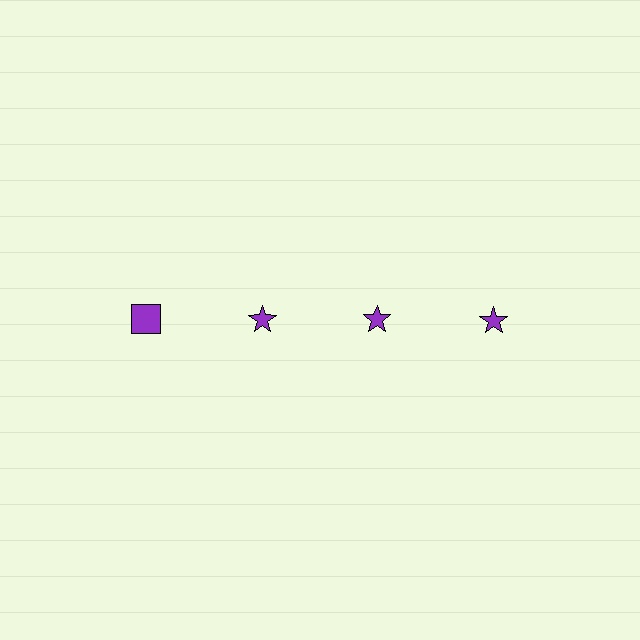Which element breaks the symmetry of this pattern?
The purple square in the top row, leftmost column breaks the symmetry. All other shapes are purple stars.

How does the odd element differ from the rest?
It has a different shape: square instead of star.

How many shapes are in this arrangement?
There are 4 shapes arranged in a grid pattern.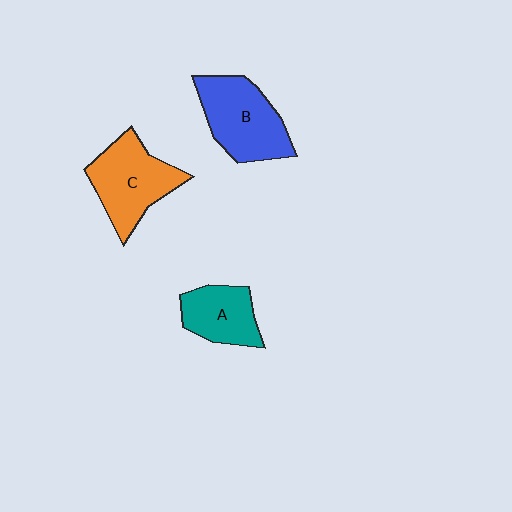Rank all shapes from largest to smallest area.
From largest to smallest: B (blue), C (orange), A (teal).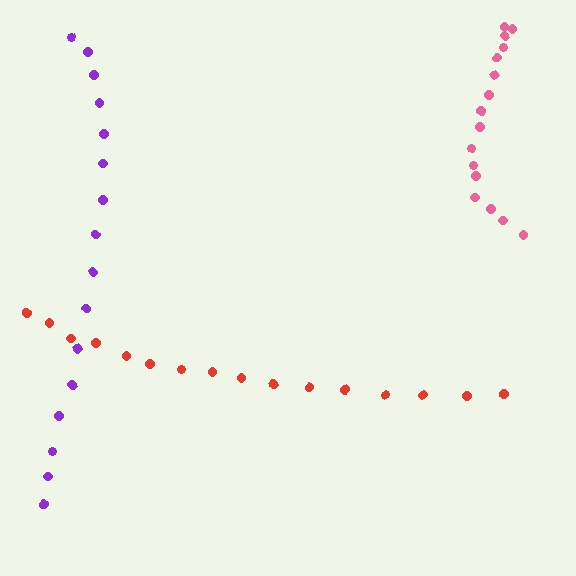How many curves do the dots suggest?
There are 3 distinct paths.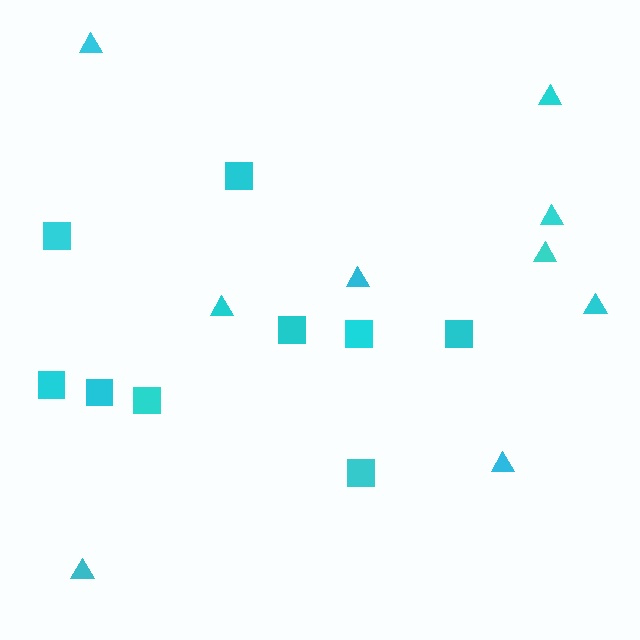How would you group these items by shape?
There are 2 groups: one group of triangles (9) and one group of squares (9).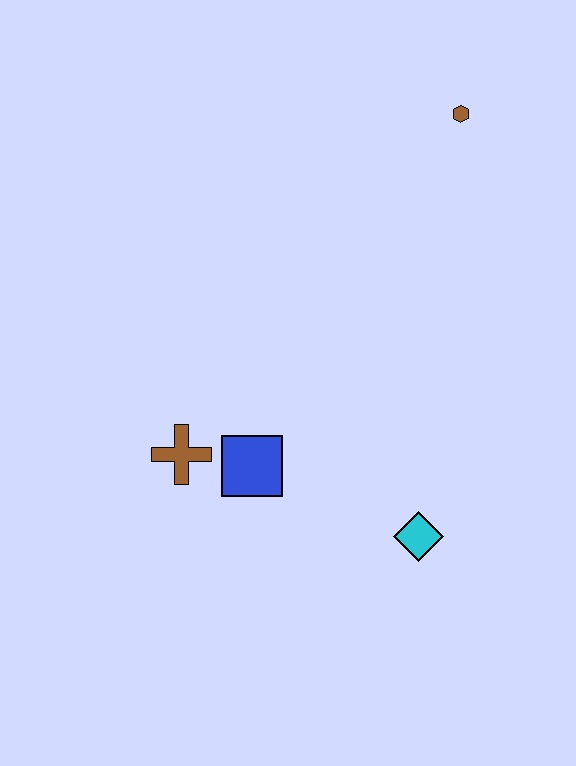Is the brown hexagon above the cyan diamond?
Yes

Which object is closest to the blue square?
The brown cross is closest to the blue square.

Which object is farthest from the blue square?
The brown hexagon is farthest from the blue square.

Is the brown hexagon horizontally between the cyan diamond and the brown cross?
No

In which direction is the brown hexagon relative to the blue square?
The brown hexagon is above the blue square.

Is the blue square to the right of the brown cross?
Yes